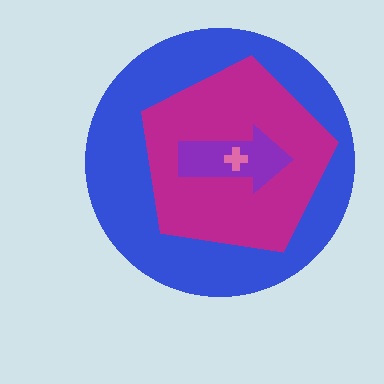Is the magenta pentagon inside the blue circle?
Yes.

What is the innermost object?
The pink cross.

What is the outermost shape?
The blue circle.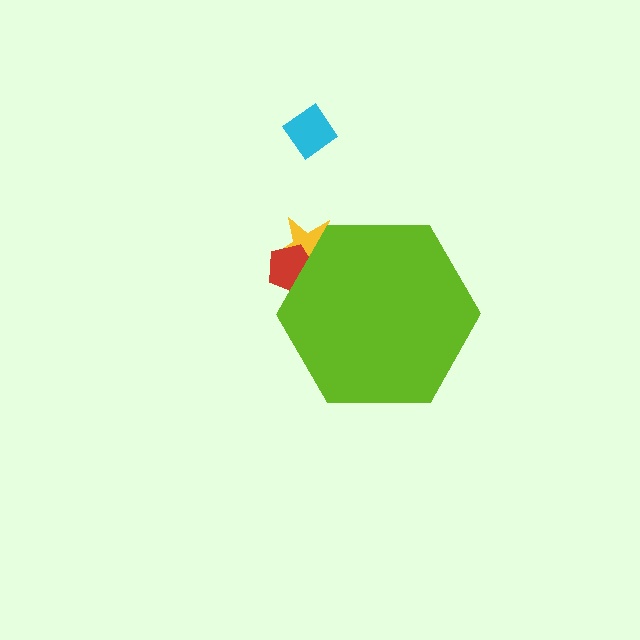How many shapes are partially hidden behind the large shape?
2 shapes are partially hidden.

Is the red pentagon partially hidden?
Yes, the red pentagon is partially hidden behind the lime hexagon.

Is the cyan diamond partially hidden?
No, the cyan diamond is fully visible.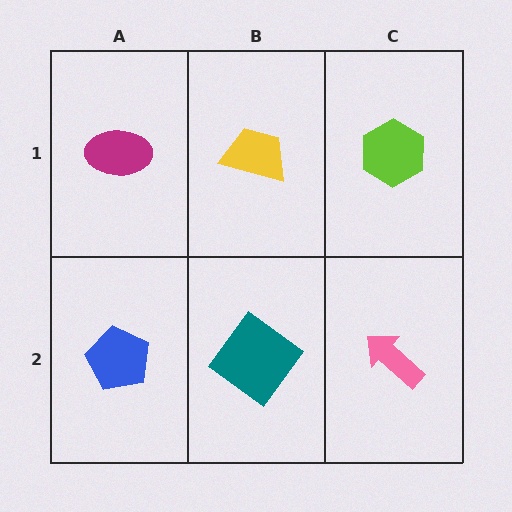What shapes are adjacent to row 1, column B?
A teal diamond (row 2, column B), a magenta ellipse (row 1, column A), a lime hexagon (row 1, column C).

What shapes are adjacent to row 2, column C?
A lime hexagon (row 1, column C), a teal diamond (row 2, column B).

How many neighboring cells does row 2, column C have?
2.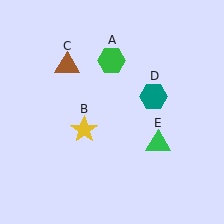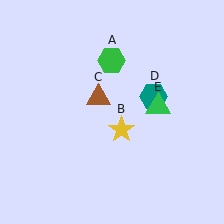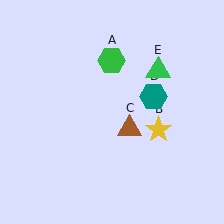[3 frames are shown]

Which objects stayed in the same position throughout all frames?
Green hexagon (object A) and teal hexagon (object D) remained stationary.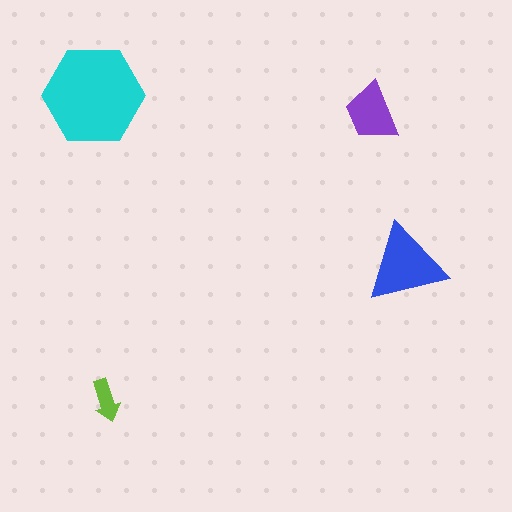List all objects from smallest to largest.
The lime arrow, the purple trapezoid, the blue triangle, the cyan hexagon.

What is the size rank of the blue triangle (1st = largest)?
2nd.